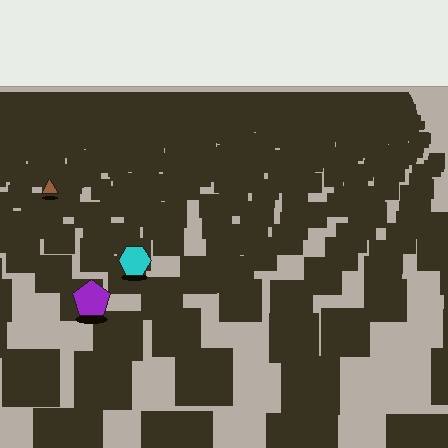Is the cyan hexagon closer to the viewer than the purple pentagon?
No. The purple pentagon is closer — you can tell from the texture gradient: the ground texture is coarser near it.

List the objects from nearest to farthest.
From nearest to farthest: the purple pentagon, the cyan hexagon, the brown triangle.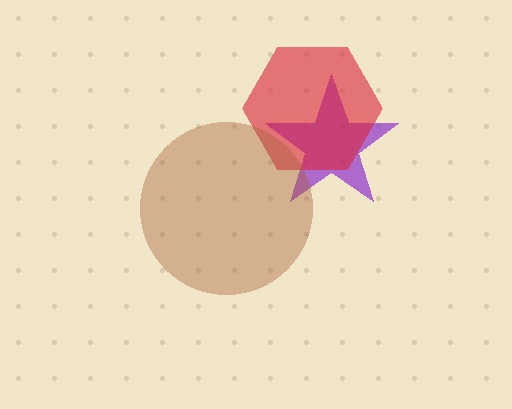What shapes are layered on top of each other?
The layered shapes are: a purple star, a red hexagon, a brown circle.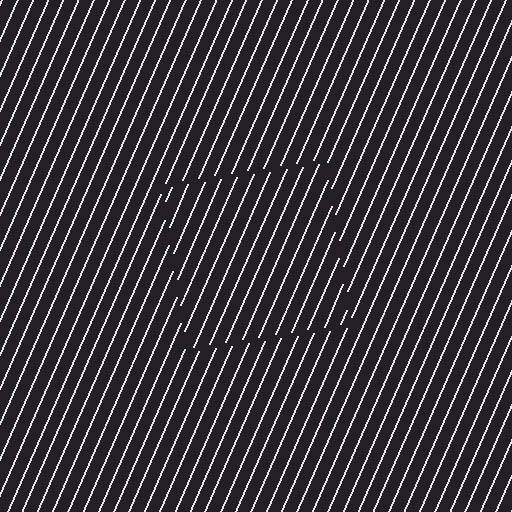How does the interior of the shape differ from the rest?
The interior of the shape contains the same grating, shifted by half a period — the contour is defined by the phase discontinuity where line-ends from the inner and outer gratings abut.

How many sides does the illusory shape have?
4 sides — the line-ends trace a square.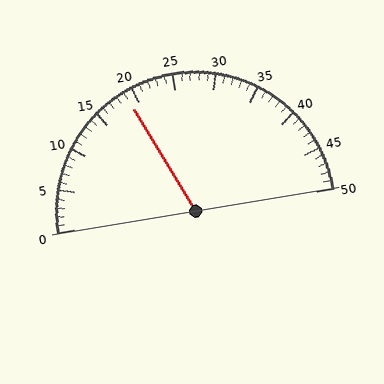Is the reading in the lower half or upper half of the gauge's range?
The reading is in the lower half of the range (0 to 50).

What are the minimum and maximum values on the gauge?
The gauge ranges from 0 to 50.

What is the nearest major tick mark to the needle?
The nearest major tick mark is 20.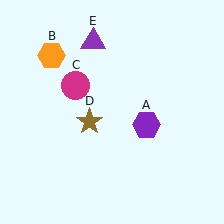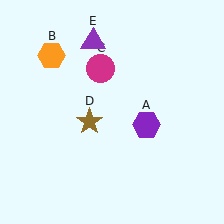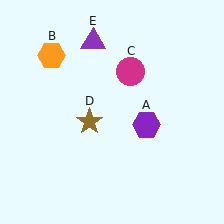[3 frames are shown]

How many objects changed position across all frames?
1 object changed position: magenta circle (object C).